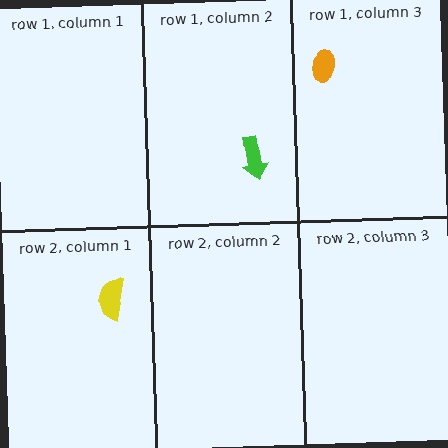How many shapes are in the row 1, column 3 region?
1.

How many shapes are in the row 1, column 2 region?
1.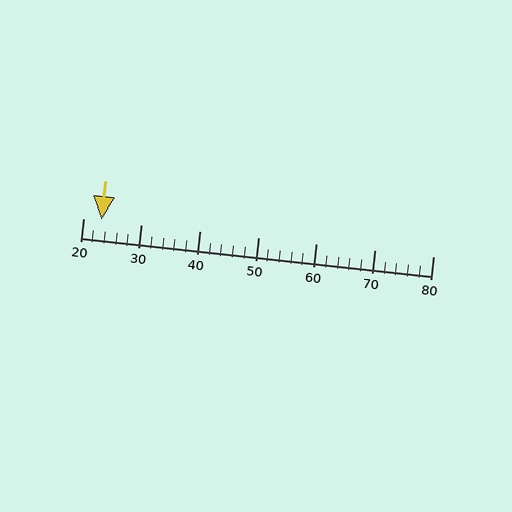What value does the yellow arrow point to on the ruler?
The yellow arrow points to approximately 23.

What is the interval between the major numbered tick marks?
The major tick marks are spaced 10 units apart.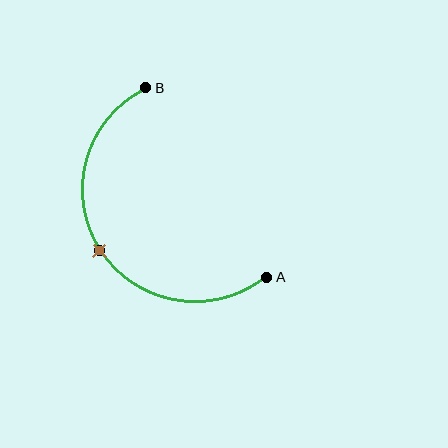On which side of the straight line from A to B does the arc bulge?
The arc bulges to the left of the straight line connecting A and B.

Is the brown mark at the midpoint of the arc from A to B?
Yes. The brown mark lies on the arc at equal arc-length from both A and B — it is the arc midpoint.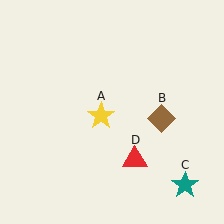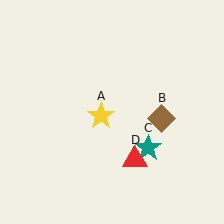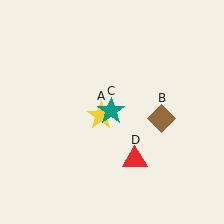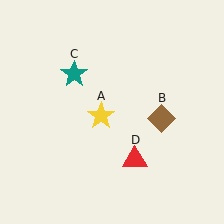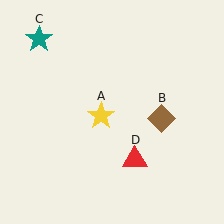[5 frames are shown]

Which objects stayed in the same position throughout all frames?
Yellow star (object A) and brown diamond (object B) and red triangle (object D) remained stationary.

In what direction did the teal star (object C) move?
The teal star (object C) moved up and to the left.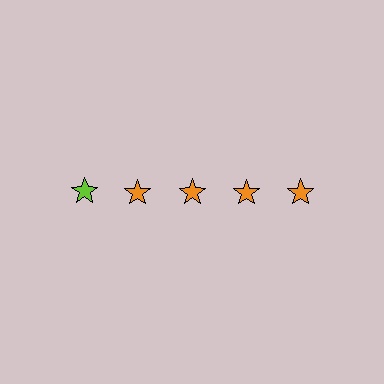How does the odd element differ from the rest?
It has a different color: lime instead of orange.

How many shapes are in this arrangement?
There are 5 shapes arranged in a grid pattern.